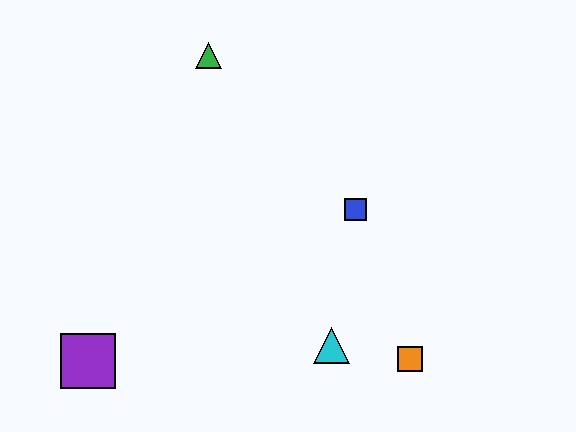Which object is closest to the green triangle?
The blue square is closest to the green triangle.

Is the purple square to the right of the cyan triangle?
No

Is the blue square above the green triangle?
No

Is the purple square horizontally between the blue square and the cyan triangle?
No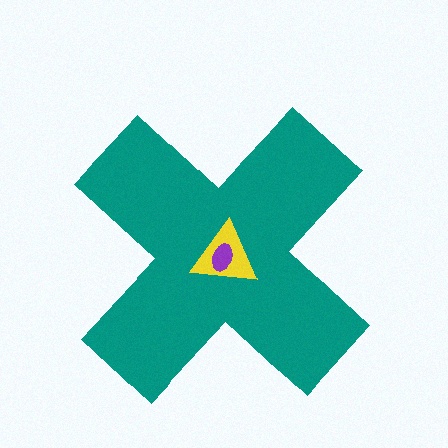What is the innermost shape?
The purple ellipse.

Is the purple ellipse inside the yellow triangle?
Yes.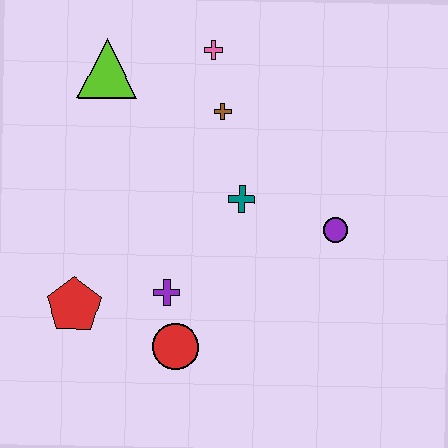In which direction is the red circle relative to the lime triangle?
The red circle is below the lime triangle.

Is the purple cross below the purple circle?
Yes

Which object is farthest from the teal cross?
The red pentagon is farthest from the teal cross.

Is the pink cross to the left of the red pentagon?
No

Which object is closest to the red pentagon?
The purple cross is closest to the red pentagon.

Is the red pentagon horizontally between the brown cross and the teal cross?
No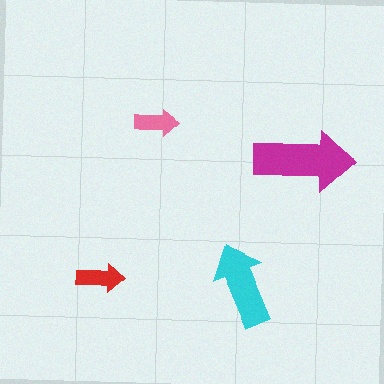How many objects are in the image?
There are 4 objects in the image.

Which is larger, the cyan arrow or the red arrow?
The cyan one.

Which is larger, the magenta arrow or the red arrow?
The magenta one.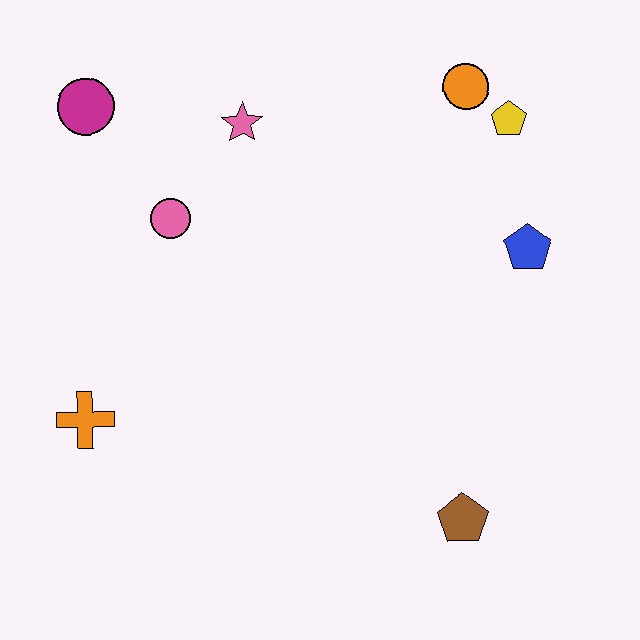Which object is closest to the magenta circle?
The pink circle is closest to the magenta circle.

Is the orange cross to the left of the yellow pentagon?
Yes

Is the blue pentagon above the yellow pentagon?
No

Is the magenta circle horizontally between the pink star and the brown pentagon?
No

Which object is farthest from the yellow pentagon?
The orange cross is farthest from the yellow pentagon.